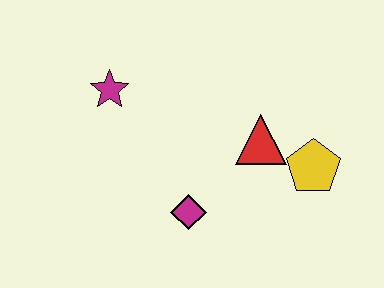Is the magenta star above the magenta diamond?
Yes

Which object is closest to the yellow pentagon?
The red triangle is closest to the yellow pentagon.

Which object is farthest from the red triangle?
The magenta star is farthest from the red triangle.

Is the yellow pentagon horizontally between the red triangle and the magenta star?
No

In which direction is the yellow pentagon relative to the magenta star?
The yellow pentagon is to the right of the magenta star.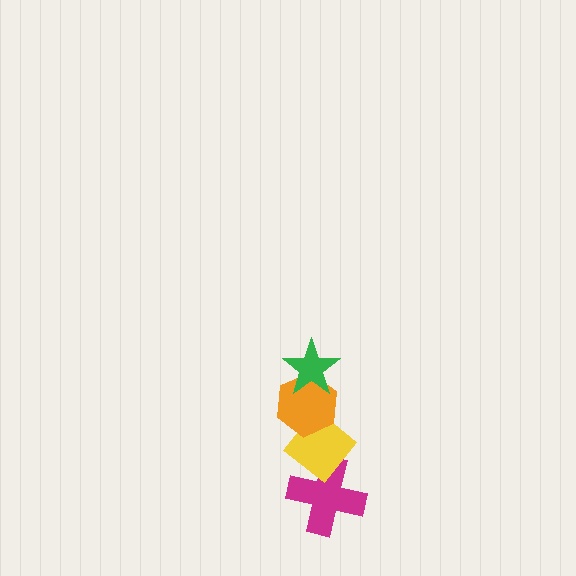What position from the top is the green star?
The green star is 1st from the top.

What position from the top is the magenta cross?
The magenta cross is 4th from the top.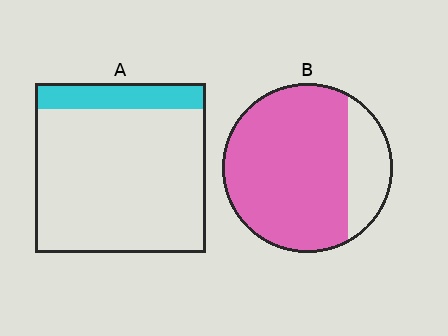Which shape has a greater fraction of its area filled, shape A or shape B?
Shape B.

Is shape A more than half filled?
No.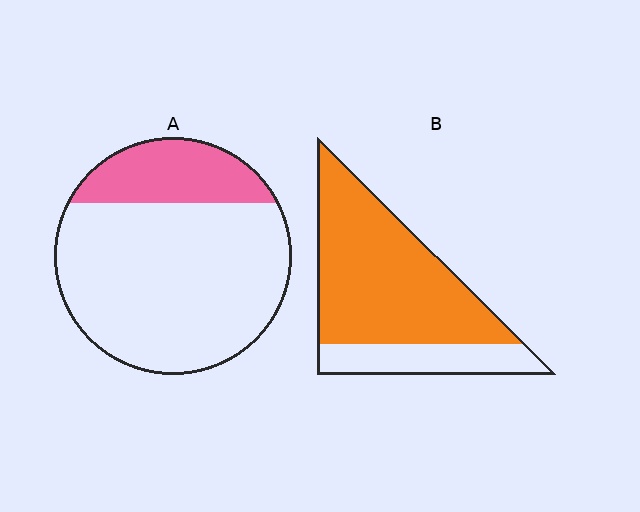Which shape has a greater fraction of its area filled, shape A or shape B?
Shape B.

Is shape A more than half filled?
No.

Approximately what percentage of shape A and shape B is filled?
A is approximately 25% and B is approximately 75%.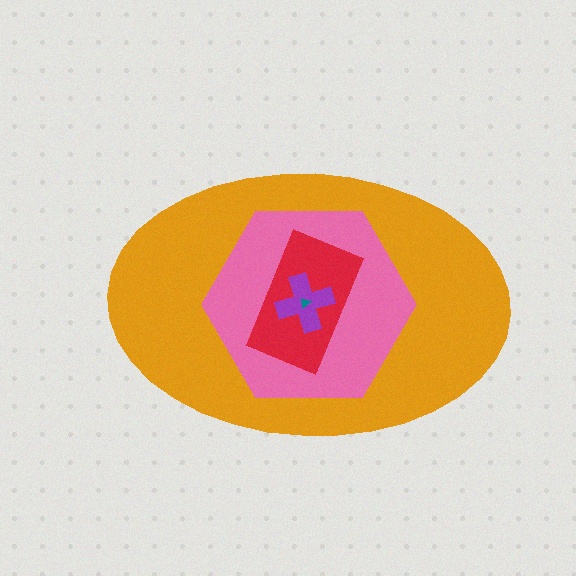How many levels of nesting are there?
5.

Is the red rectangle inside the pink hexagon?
Yes.